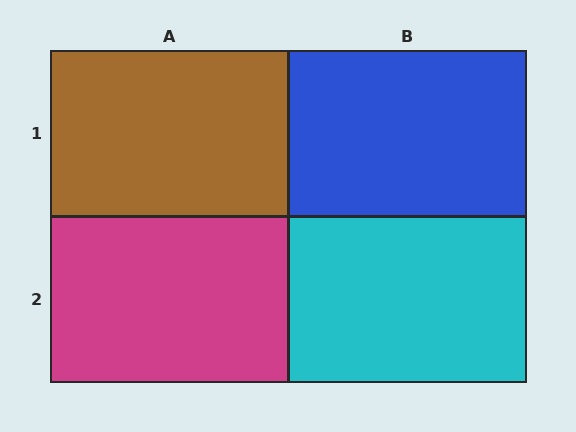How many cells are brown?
1 cell is brown.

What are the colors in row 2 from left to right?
Magenta, cyan.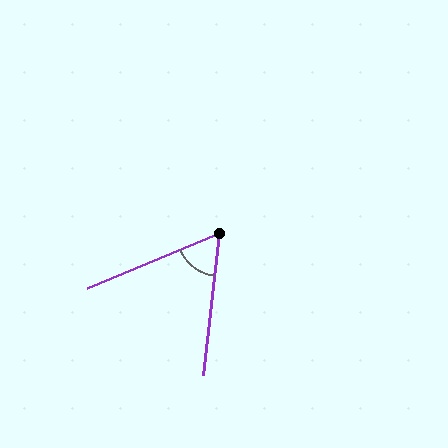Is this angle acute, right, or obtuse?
It is acute.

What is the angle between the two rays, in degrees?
Approximately 61 degrees.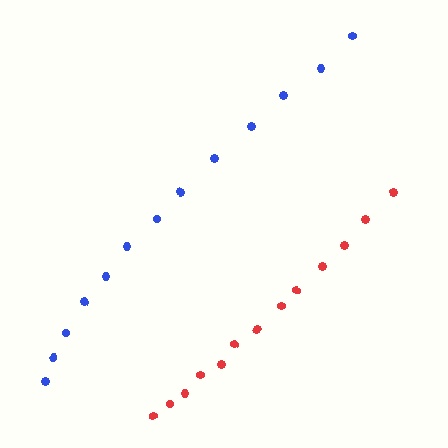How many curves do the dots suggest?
There are 2 distinct paths.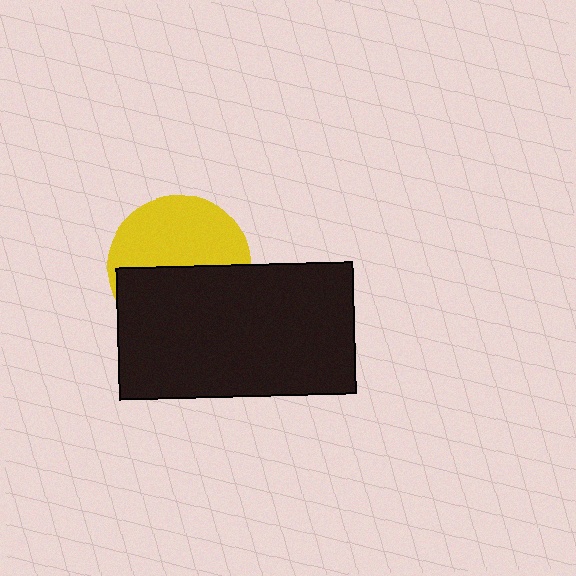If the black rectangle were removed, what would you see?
You would see the complete yellow circle.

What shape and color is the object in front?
The object in front is a black rectangle.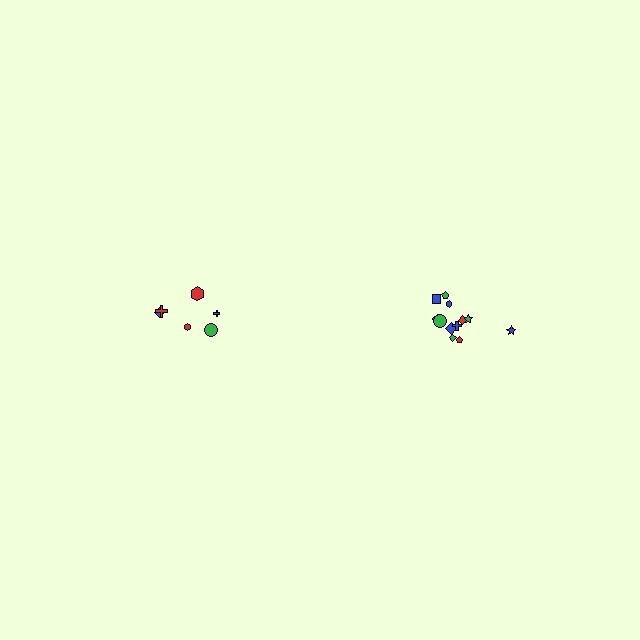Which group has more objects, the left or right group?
The right group.